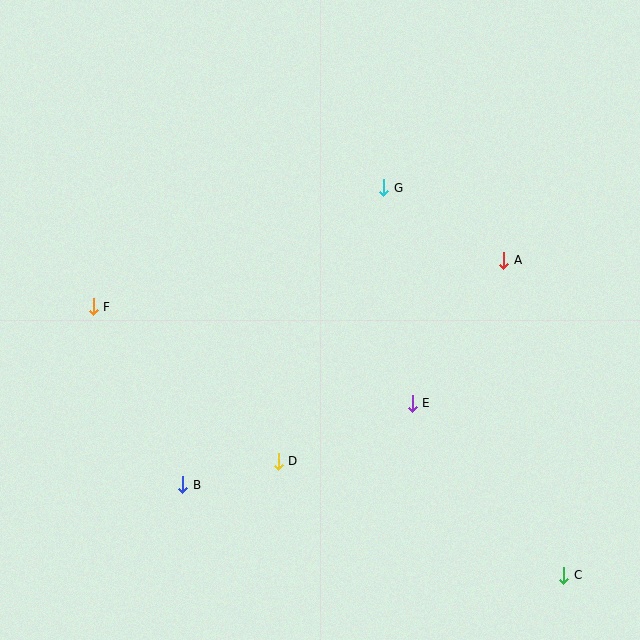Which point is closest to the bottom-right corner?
Point C is closest to the bottom-right corner.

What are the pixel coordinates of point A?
Point A is at (504, 260).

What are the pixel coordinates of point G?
Point G is at (384, 188).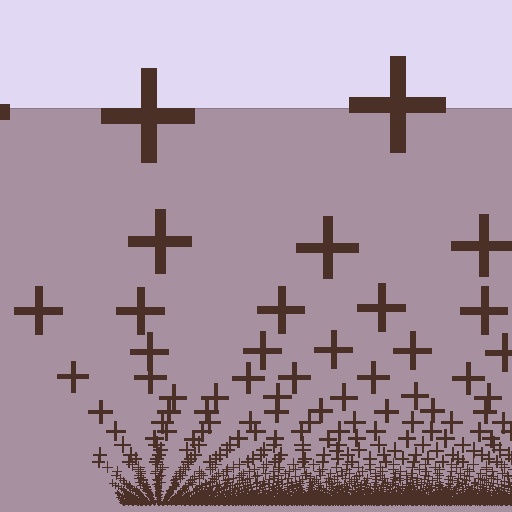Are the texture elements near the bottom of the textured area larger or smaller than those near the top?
Smaller. The gradient is inverted — elements near the bottom are smaller and denser.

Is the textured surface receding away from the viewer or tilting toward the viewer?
The surface appears to tilt toward the viewer. Texture elements get larger and sparser toward the top.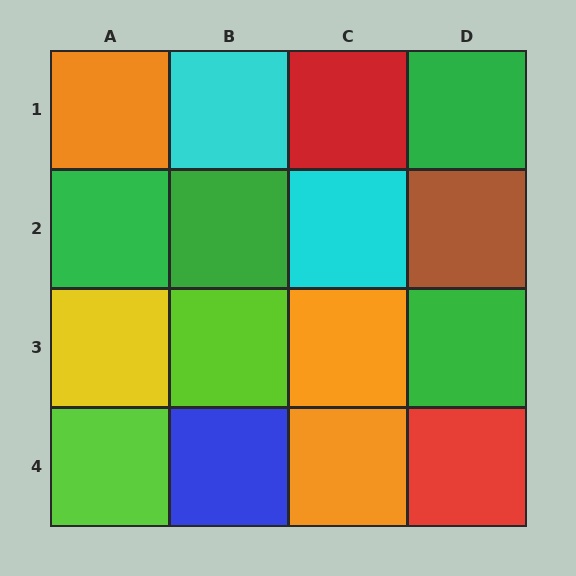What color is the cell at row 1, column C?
Red.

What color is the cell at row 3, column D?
Green.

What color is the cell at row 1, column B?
Cyan.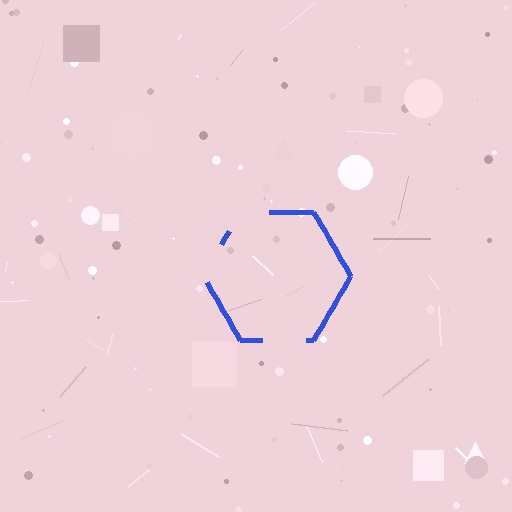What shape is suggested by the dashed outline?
The dashed outline suggests a hexagon.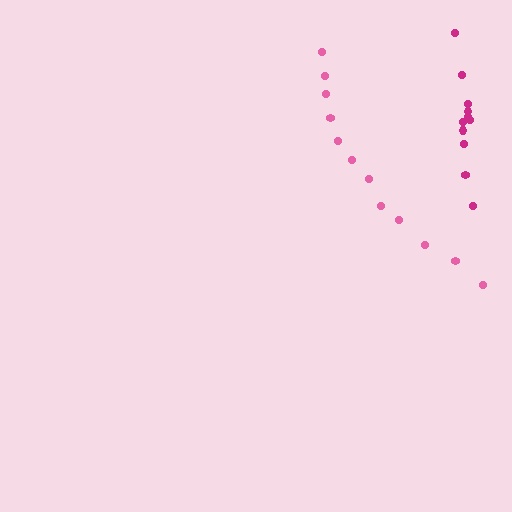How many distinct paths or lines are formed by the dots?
There are 2 distinct paths.